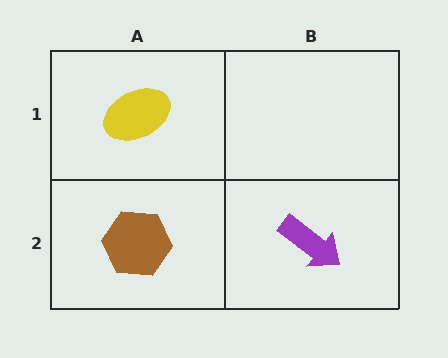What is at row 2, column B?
A purple arrow.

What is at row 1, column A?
A yellow ellipse.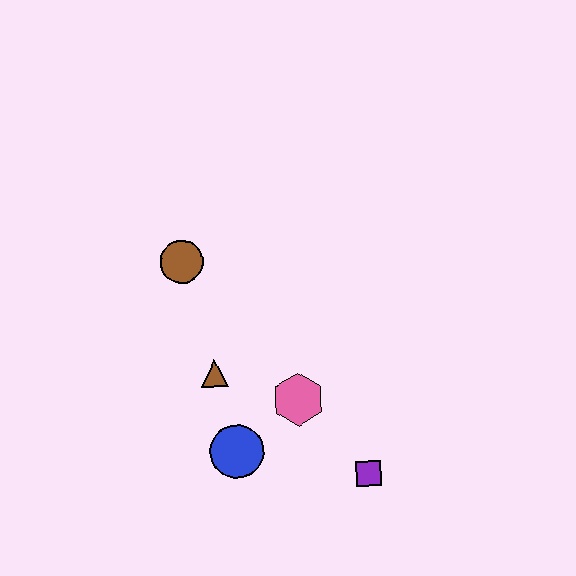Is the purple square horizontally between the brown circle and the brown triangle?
No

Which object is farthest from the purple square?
The brown circle is farthest from the purple square.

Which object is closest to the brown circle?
The brown triangle is closest to the brown circle.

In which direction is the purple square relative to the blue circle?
The purple square is to the right of the blue circle.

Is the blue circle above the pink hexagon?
No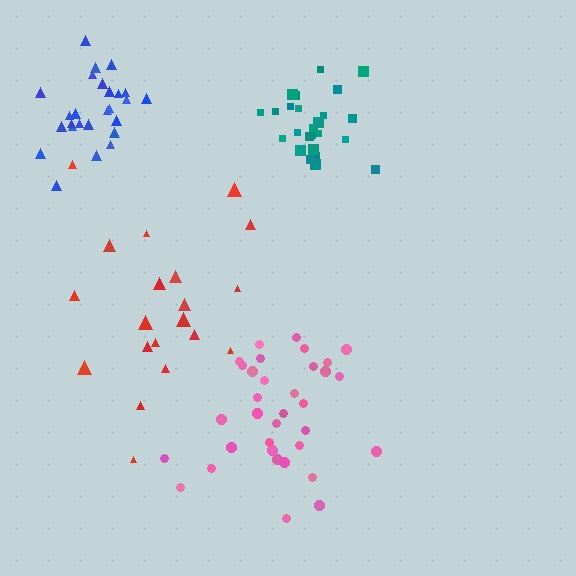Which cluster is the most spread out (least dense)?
Red.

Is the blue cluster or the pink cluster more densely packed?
Blue.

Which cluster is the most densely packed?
Teal.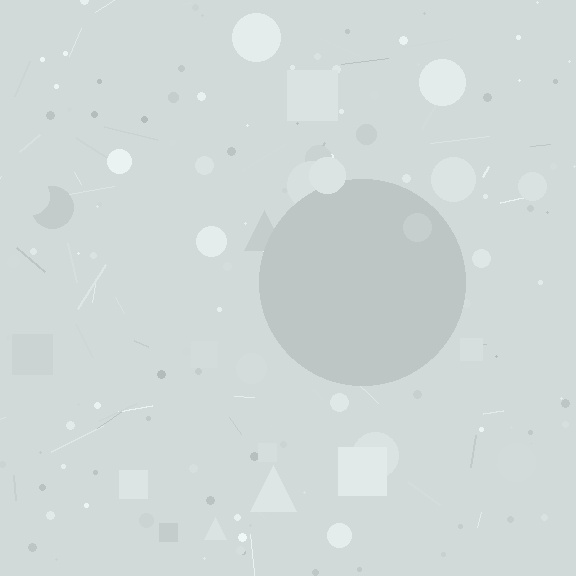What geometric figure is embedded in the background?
A circle is embedded in the background.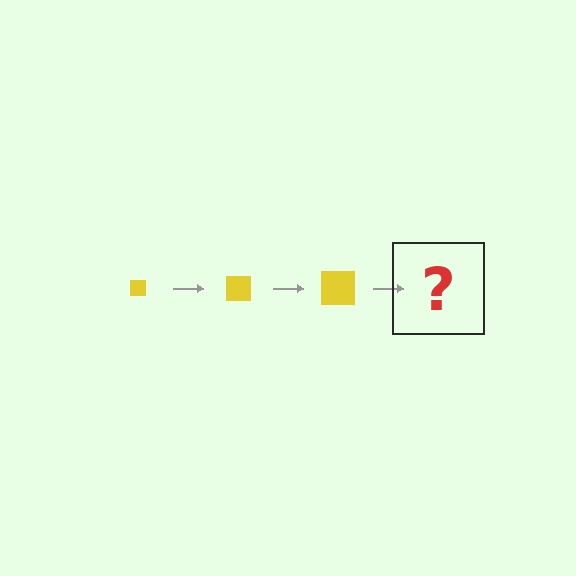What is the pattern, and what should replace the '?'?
The pattern is that the square gets progressively larger each step. The '?' should be a yellow square, larger than the previous one.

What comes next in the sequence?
The next element should be a yellow square, larger than the previous one.